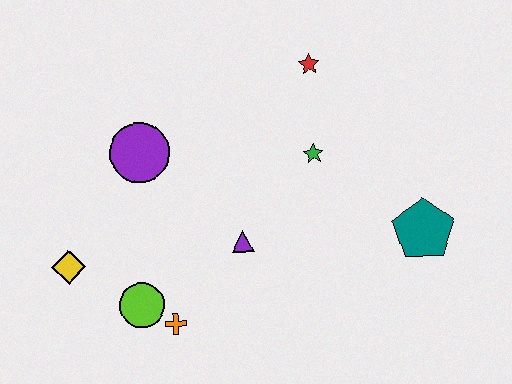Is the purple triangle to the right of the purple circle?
Yes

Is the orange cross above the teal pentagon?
No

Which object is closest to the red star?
The green star is closest to the red star.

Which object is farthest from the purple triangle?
The red star is farthest from the purple triangle.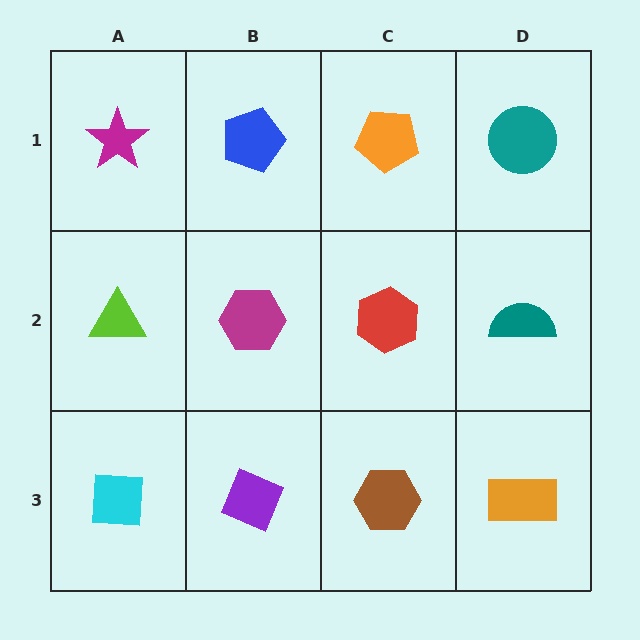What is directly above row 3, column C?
A red hexagon.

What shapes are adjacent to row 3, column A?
A lime triangle (row 2, column A), a purple diamond (row 3, column B).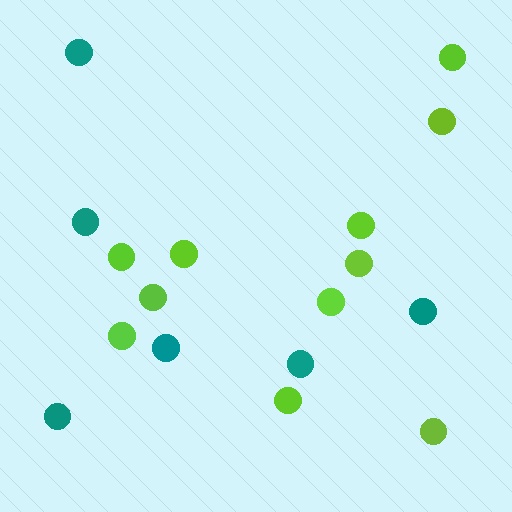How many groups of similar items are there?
There are 2 groups: one group of lime circles (11) and one group of teal circles (6).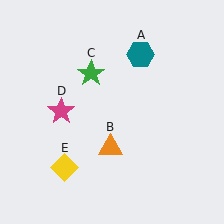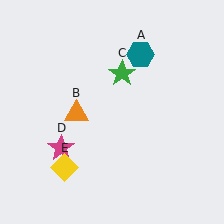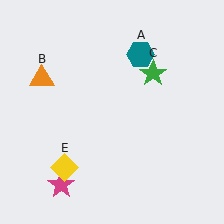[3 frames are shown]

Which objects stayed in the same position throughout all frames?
Teal hexagon (object A) and yellow diamond (object E) remained stationary.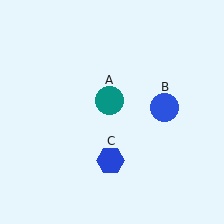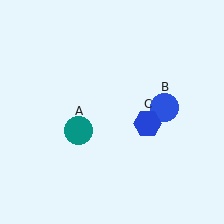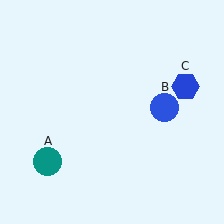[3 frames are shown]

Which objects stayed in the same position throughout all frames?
Blue circle (object B) remained stationary.